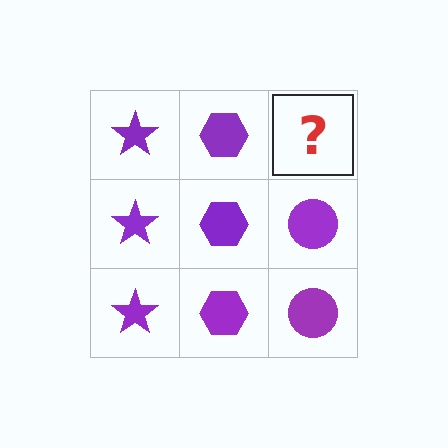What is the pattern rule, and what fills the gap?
The rule is that each column has a consistent shape. The gap should be filled with a purple circle.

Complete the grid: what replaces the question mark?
The question mark should be replaced with a purple circle.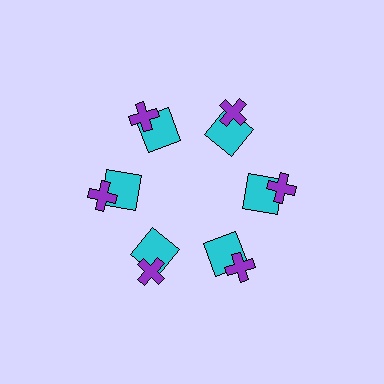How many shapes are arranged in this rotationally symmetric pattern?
There are 12 shapes, arranged in 6 groups of 2.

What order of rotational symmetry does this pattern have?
This pattern has 6-fold rotational symmetry.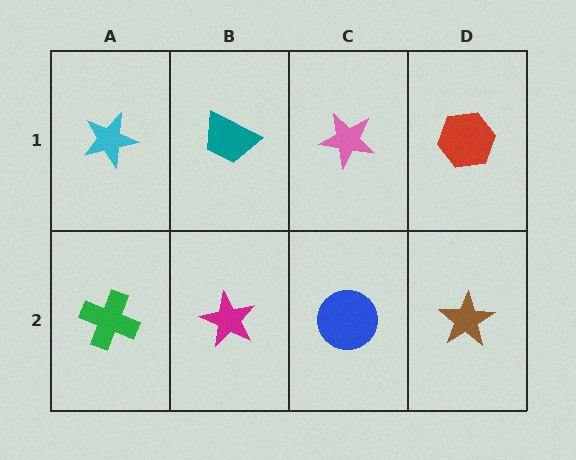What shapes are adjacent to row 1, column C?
A blue circle (row 2, column C), a teal trapezoid (row 1, column B), a red hexagon (row 1, column D).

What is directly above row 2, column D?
A red hexagon.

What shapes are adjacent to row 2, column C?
A pink star (row 1, column C), a magenta star (row 2, column B), a brown star (row 2, column D).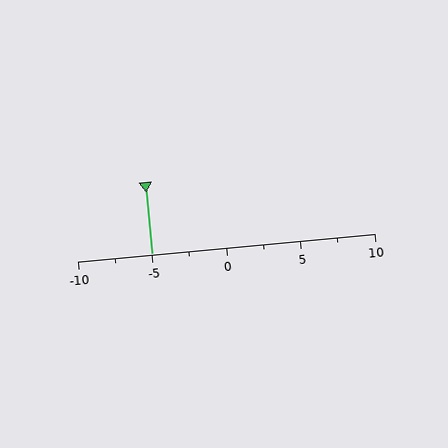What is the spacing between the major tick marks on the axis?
The major ticks are spaced 5 apart.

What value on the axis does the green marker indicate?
The marker indicates approximately -5.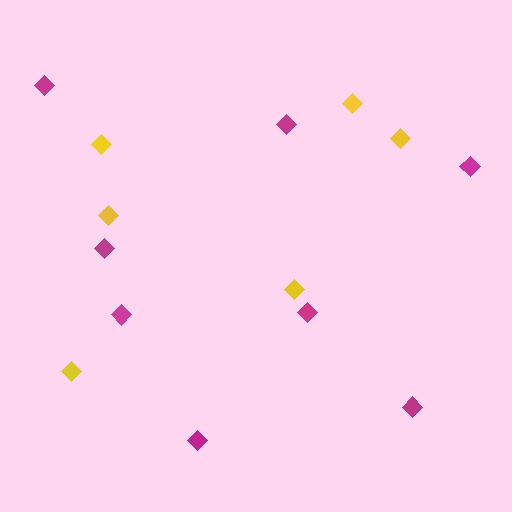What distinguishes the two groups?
There are 2 groups: one group of yellow diamonds (6) and one group of magenta diamonds (8).